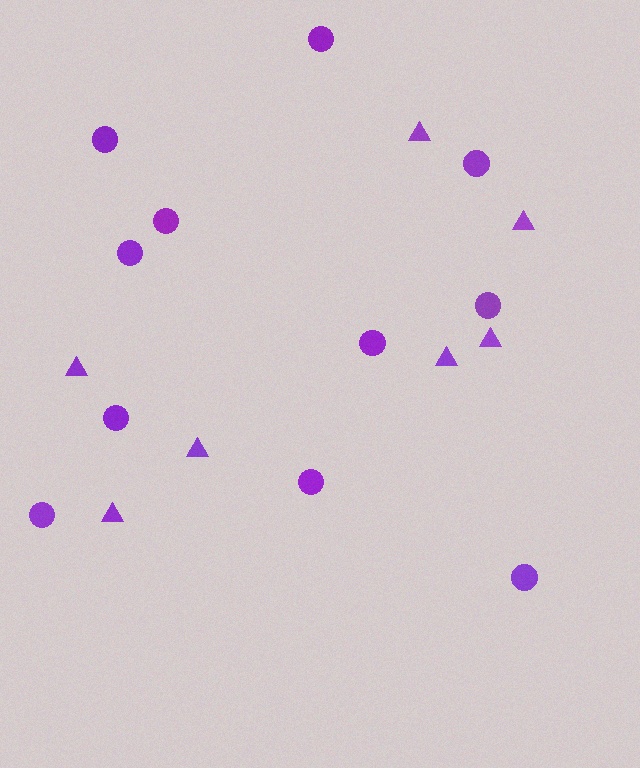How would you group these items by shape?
There are 2 groups: one group of triangles (7) and one group of circles (11).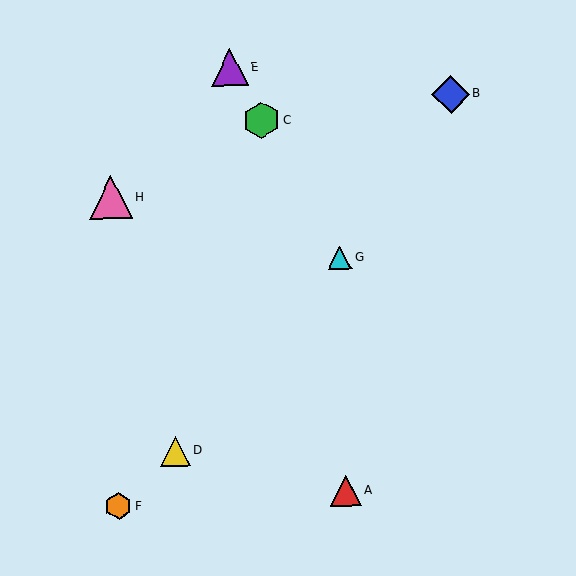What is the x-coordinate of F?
Object F is at x≈118.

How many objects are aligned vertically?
2 objects (A, G) are aligned vertically.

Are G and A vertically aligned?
Yes, both are at x≈340.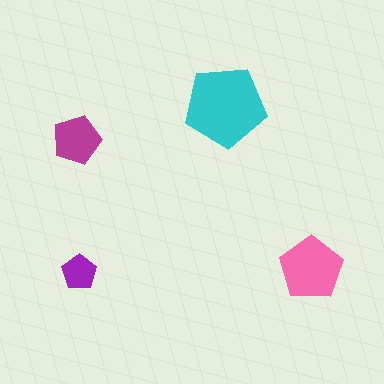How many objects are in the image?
There are 4 objects in the image.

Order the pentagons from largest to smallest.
the cyan one, the pink one, the magenta one, the purple one.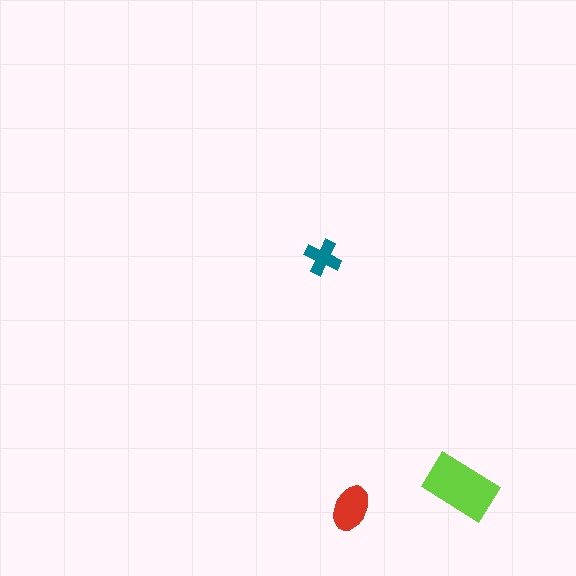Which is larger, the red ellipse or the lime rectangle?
The lime rectangle.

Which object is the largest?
The lime rectangle.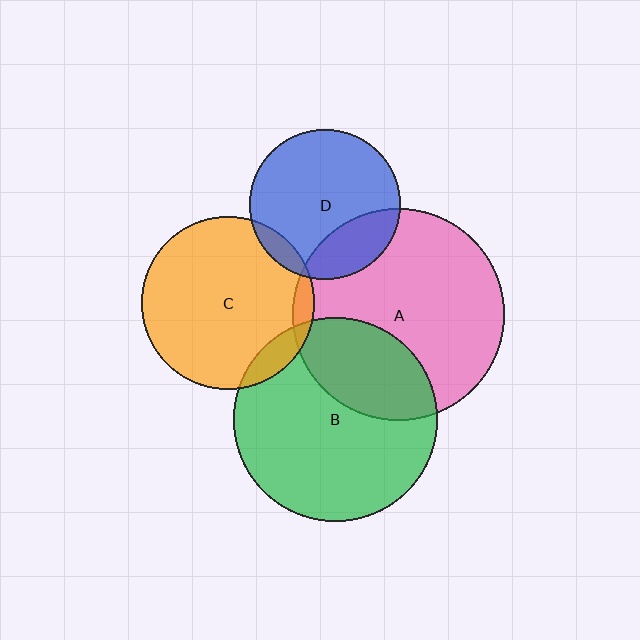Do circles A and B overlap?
Yes.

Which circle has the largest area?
Circle A (pink).